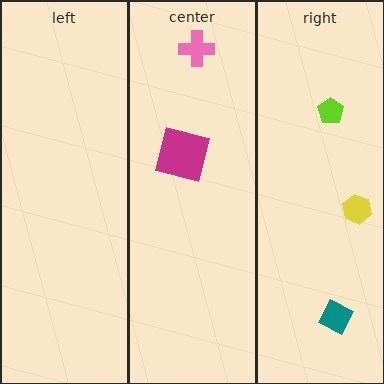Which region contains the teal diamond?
The right region.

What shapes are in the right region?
The teal diamond, the yellow hexagon, the lime pentagon.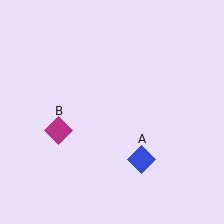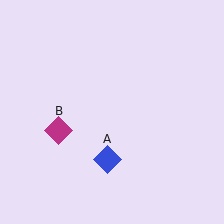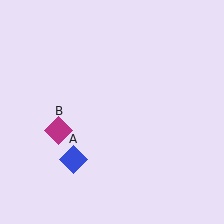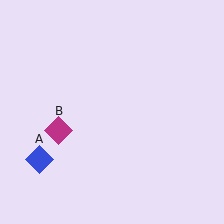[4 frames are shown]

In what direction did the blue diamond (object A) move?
The blue diamond (object A) moved left.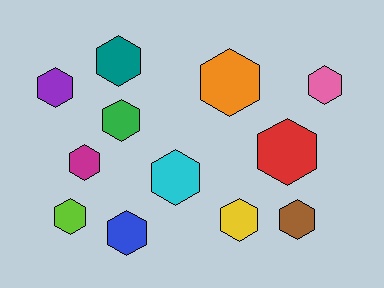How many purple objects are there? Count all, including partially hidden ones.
There is 1 purple object.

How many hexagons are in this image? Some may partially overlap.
There are 12 hexagons.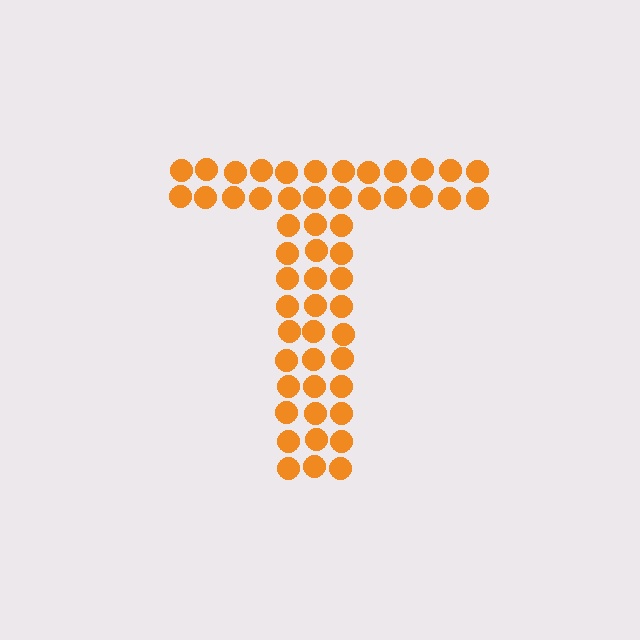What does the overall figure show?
The overall figure shows the letter T.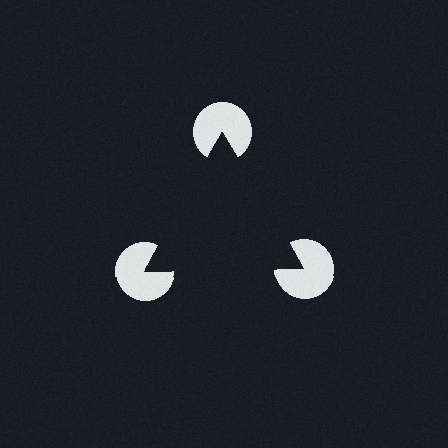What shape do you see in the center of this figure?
An illusory triangle — its edges are inferred from the aligned wedge cuts in the pac-man discs, not physically drawn.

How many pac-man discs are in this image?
There are 3 — one at each vertex of the illusory triangle.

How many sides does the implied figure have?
3 sides.